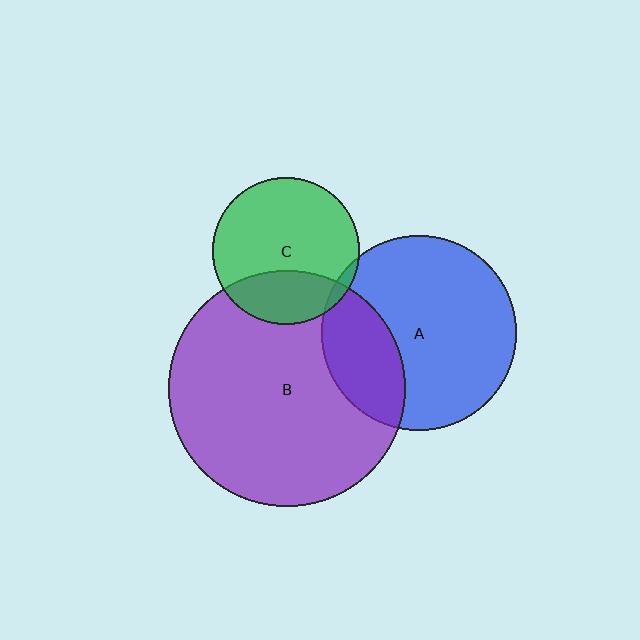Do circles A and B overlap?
Yes.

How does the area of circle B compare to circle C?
Approximately 2.6 times.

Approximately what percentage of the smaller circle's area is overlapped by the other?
Approximately 25%.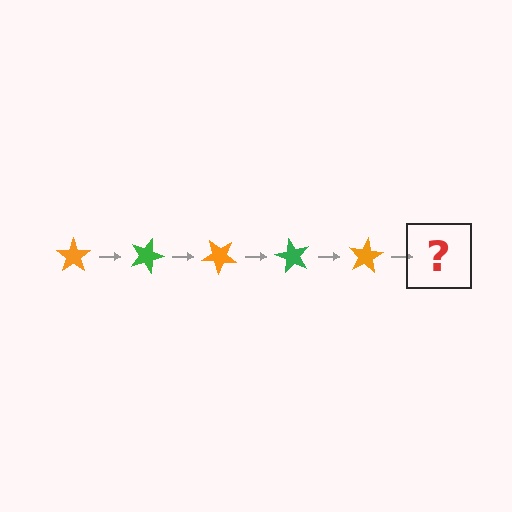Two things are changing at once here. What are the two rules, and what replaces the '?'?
The two rules are that it rotates 20 degrees each step and the color cycles through orange and green. The '?' should be a green star, rotated 100 degrees from the start.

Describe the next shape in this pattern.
It should be a green star, rotated 100 degrees from the start.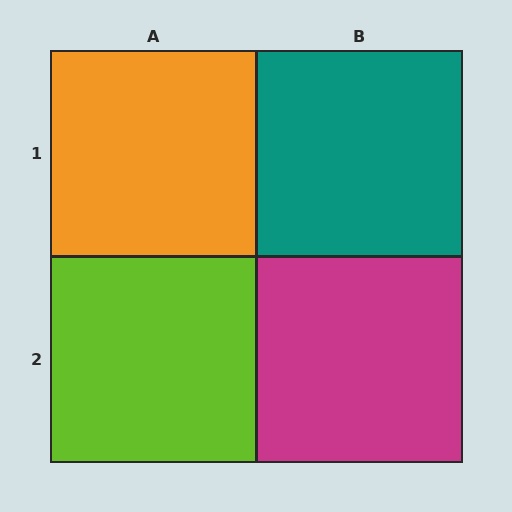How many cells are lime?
1 cell is lime.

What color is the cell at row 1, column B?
Teal.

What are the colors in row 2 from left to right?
Lime, magenta.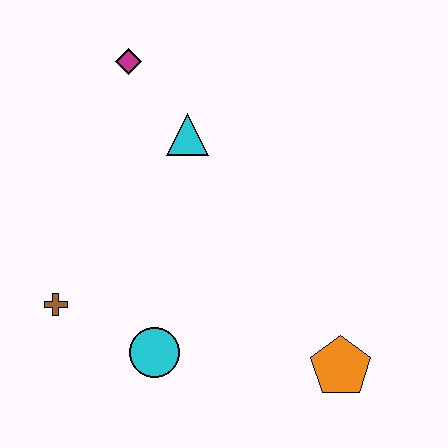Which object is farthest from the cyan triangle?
The orange pentagon is farthest from the cyan triangle.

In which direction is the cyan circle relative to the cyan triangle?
The cyan circle is below the cyan triangle.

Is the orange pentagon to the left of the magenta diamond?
No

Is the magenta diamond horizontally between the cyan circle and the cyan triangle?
No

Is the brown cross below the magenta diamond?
Yes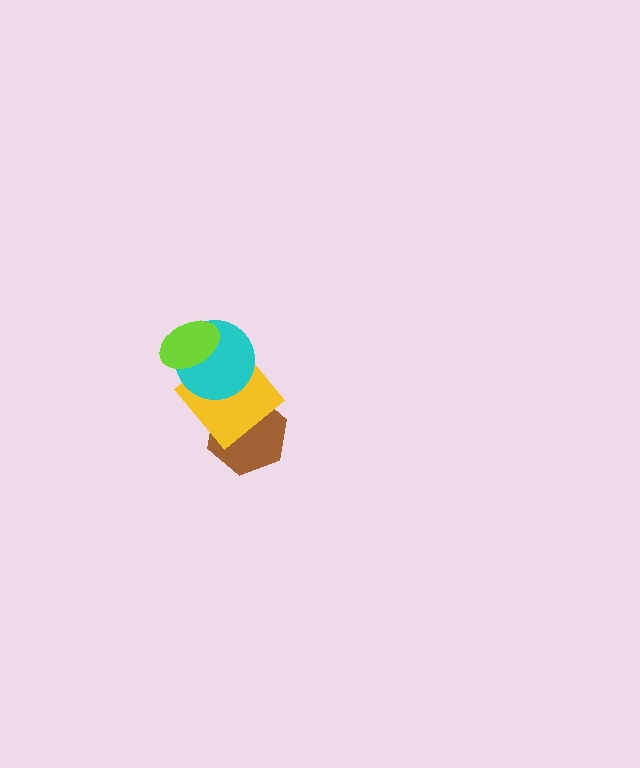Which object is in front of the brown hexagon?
The yellow diamond is in front of the brown hexagon.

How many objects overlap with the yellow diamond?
3 objects overlap with the yellow diamond.